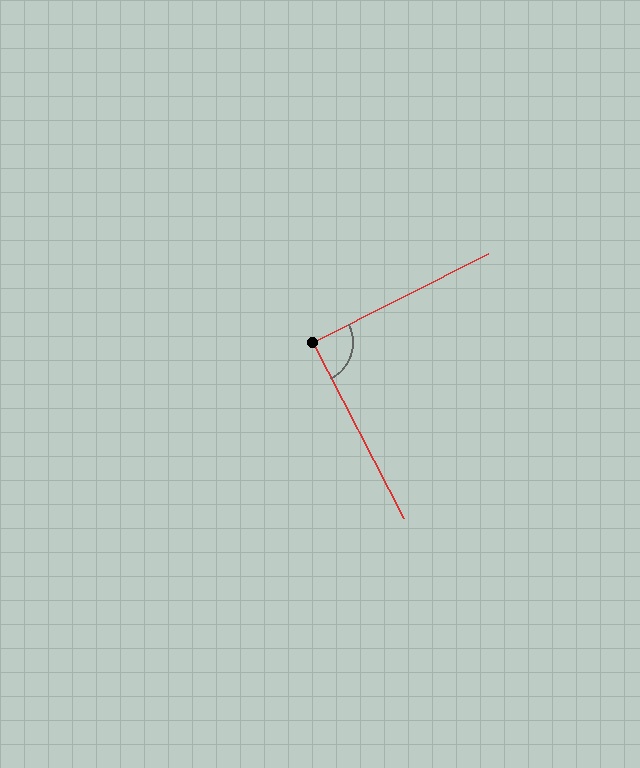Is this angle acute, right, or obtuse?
It is approximately a right angle.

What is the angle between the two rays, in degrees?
Approximately 90 degrees.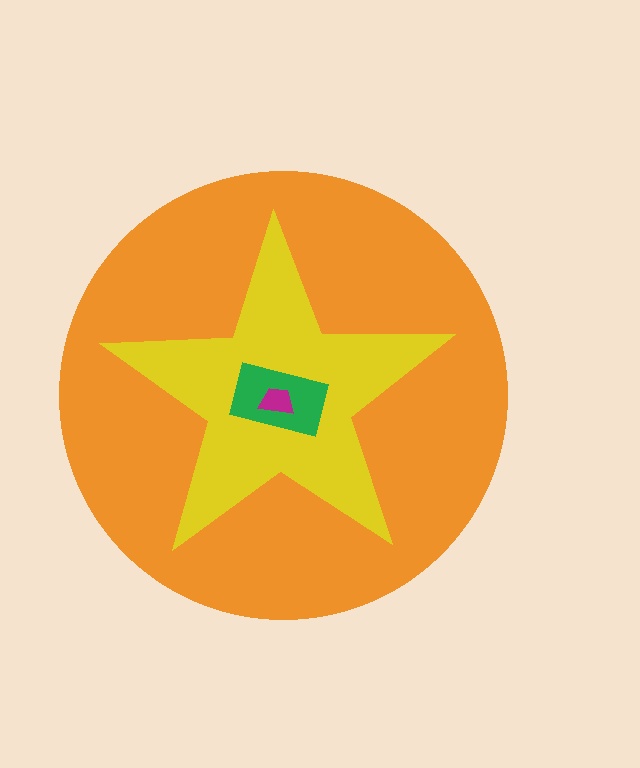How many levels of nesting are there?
4.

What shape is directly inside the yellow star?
The green rectangle.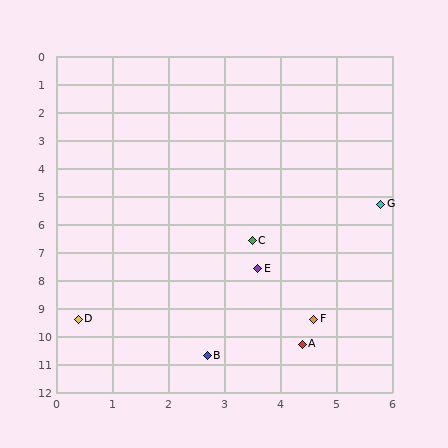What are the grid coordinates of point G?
Point G is at approximately (5.8, 5.3).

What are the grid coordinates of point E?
Point E is at approximately (3.6, 7.6).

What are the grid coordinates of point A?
Point A is at approximately (4.4, 10.3).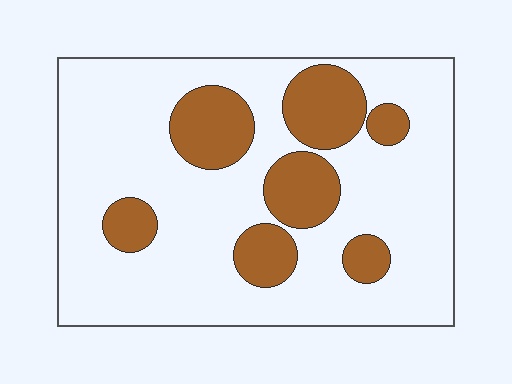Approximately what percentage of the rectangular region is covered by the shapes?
Approximately 25%.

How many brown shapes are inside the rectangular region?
7.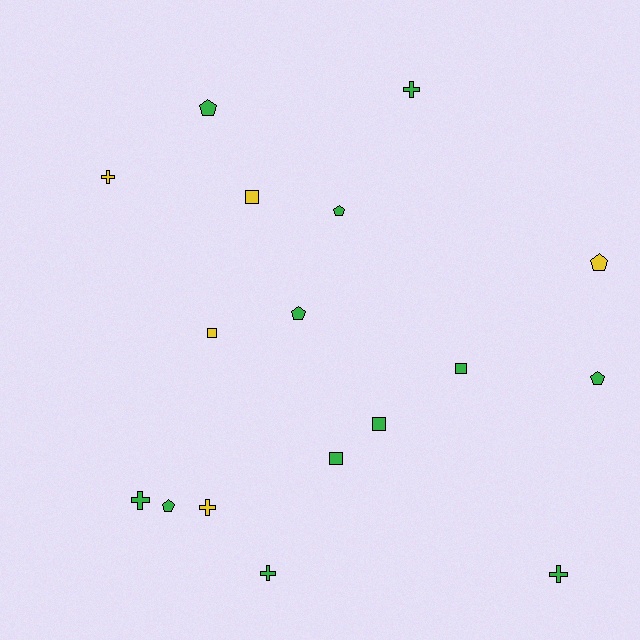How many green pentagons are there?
There are 5 green pentagons.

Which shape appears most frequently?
Cross, with 6 objects.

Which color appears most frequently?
Green, with 12 objects.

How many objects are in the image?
There are 17 objects.